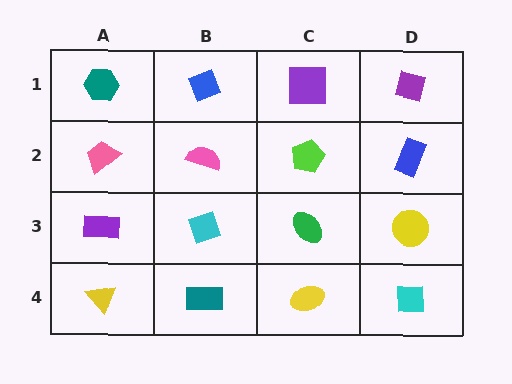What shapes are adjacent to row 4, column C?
A green ellipse (row 3, column C), a teal rectangle (row 4, column B), a cyan square (row 4, column D).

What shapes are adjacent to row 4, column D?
A yellow circle (row 3, column D), a yellow ellipse (row 4, column C).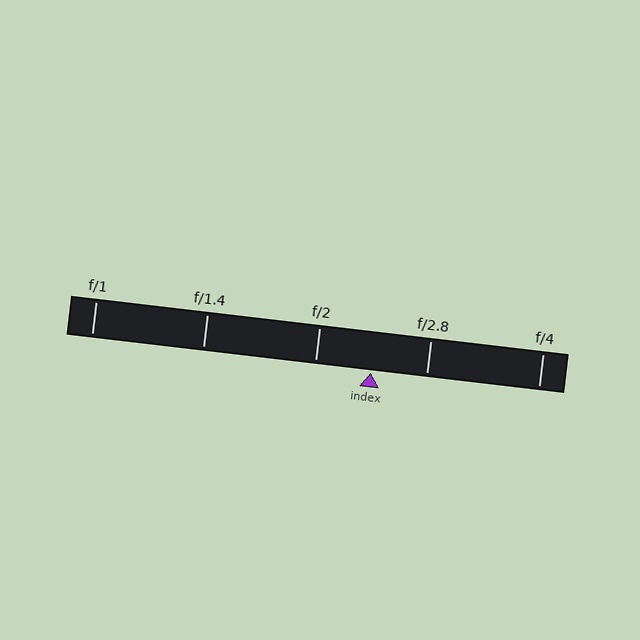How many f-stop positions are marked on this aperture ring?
There are 5 f-stop positions marked.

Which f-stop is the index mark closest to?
The index mark is closest to f/2.8.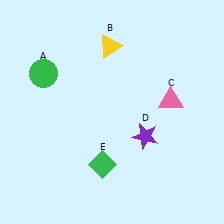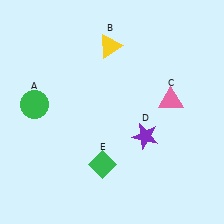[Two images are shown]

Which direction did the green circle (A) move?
The green circle (A) moved down.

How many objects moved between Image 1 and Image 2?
1 object moved between the two images.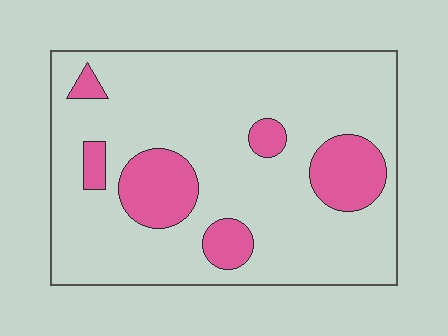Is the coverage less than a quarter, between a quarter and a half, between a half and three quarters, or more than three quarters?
Less than a quarter.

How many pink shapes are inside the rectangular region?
6.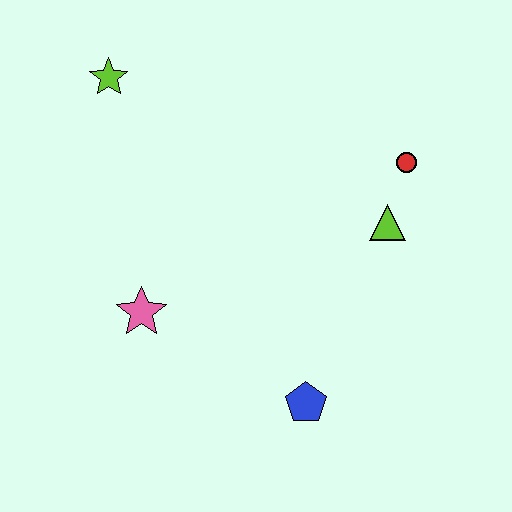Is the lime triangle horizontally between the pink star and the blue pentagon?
No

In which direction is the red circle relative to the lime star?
The red circle is to the right of the lime star.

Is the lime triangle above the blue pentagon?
Yes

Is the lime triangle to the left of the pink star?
No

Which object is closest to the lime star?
The pink star is closest to the lime star.